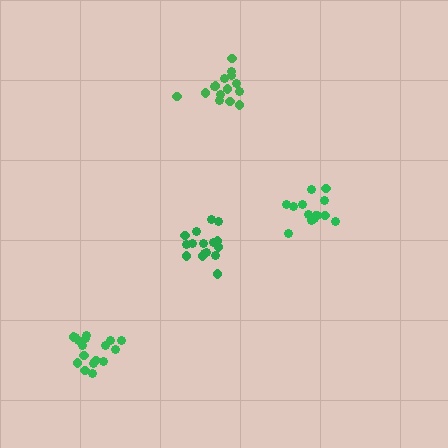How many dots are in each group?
Group 1: 17 dots, Group 2: 15 dots, Group 3: 16 dots, Group 4: 15 dots (63 total).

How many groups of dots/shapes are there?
There are 4 groups.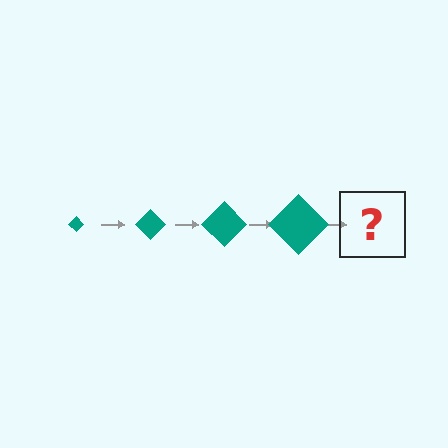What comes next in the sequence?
The next element should be a teal diamond, larger than the previous one.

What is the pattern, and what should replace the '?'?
The pattern is that the diamond gets progressively larger each step. The '?' should be a teal diamond, larger than the previous one.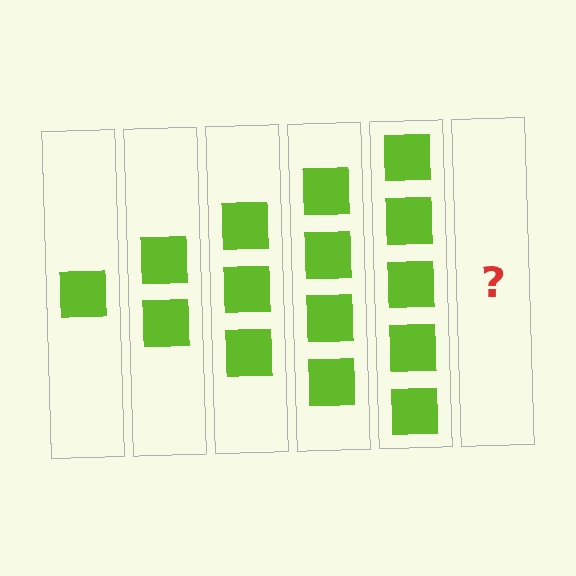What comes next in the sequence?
The next element should be 6 squares.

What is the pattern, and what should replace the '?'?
The pattern is that each step adds one more square. The '?' should be 6 squares.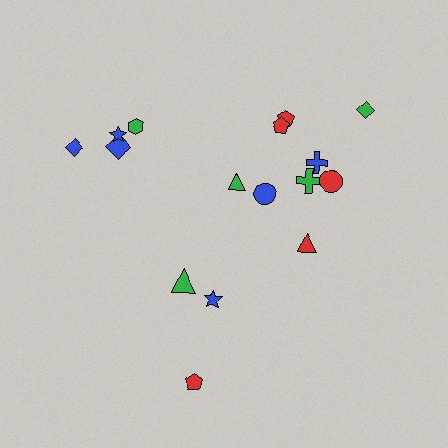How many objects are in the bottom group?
There are 3 objects.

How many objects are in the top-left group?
There are 5 objects.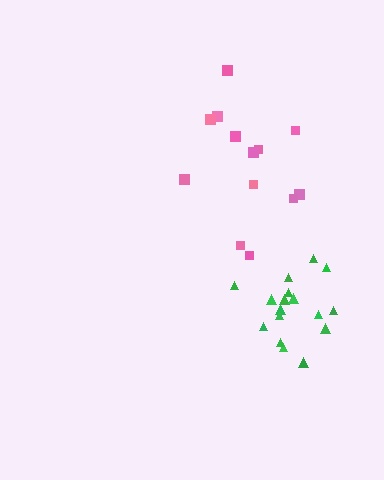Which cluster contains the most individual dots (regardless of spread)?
Green (17).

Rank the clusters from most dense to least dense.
green, pink.